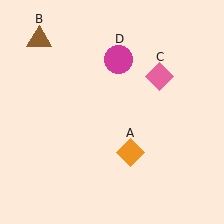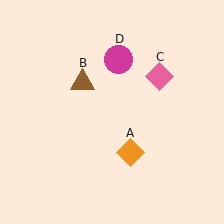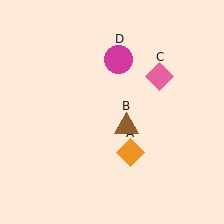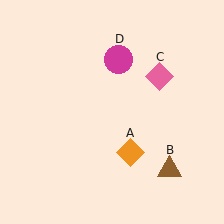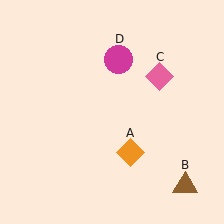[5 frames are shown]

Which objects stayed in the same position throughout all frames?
Orange diamond (object A) and pink diamond (object C) and magenta circle (object D) remained stationary.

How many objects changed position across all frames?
1 object changed position: brown triangle (object B).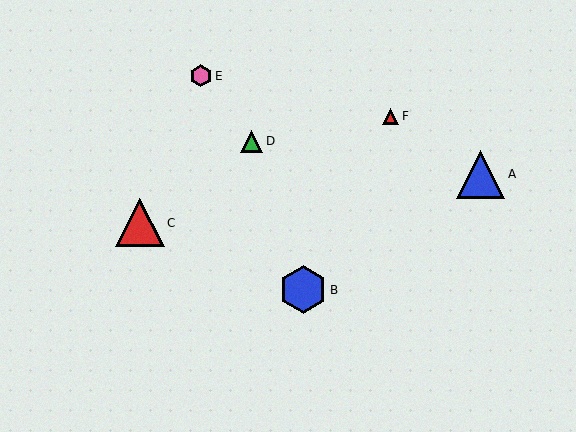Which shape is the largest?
The red triangle (labeled C) is the largest.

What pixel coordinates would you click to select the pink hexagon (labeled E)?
Click at (201, 76) to select the pink hexagon E.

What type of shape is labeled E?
Shape E is a pink hexagon.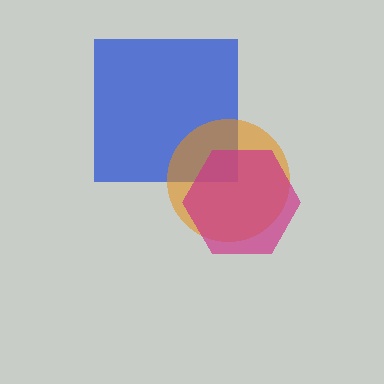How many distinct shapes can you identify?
There are 3 distinct shapes: a blue square, an orange circle, a magenta hexagon.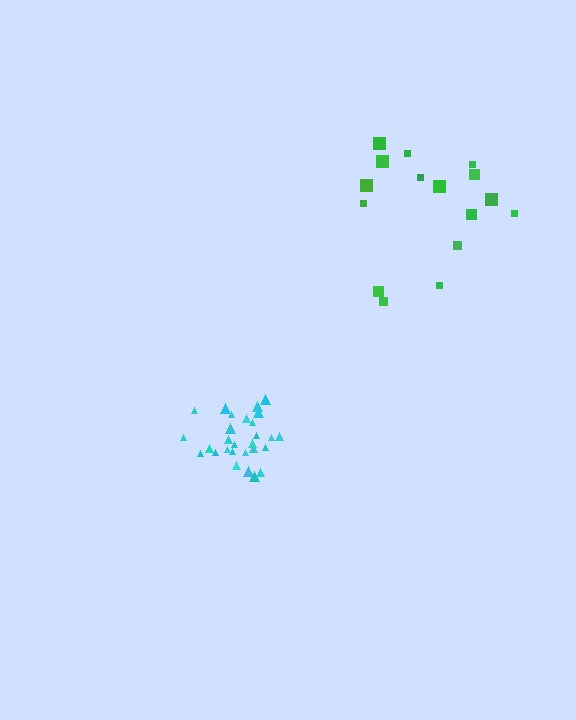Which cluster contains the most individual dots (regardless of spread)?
Cyan (28).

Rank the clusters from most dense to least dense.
cyan, green.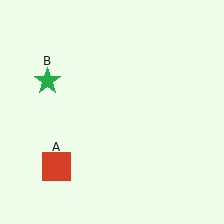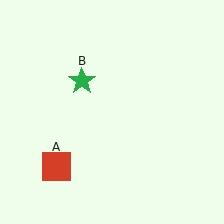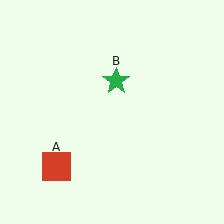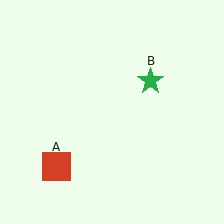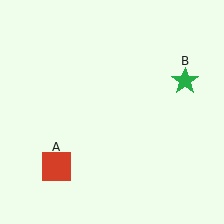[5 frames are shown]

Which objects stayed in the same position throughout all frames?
Red square (object A) remained stationary.